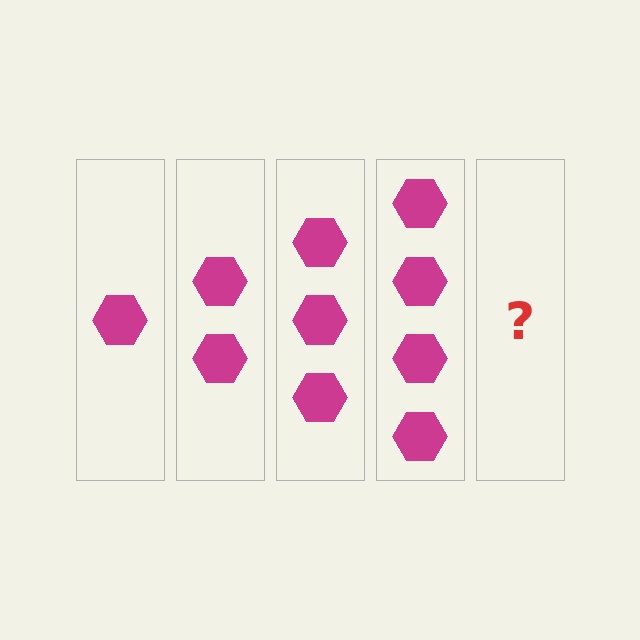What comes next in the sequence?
The next element should be 5 hexagons.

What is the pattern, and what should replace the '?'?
The pattern is that each step adds one more hexagon. The '?' should be 5 hexagons.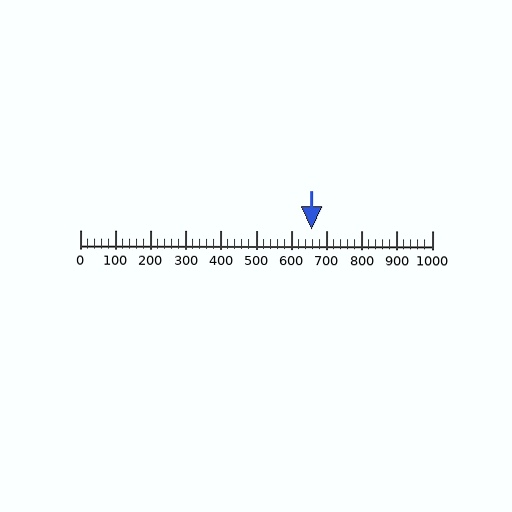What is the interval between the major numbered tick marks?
The major tick marks are spaced 100 units apart.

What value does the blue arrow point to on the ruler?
The blue arrow points to approximately 657.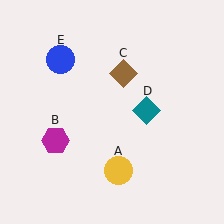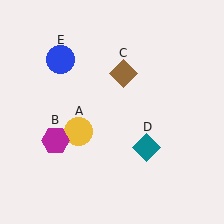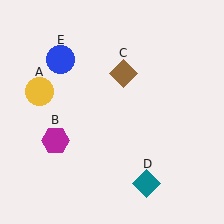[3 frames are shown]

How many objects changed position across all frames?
2 objects changed position: yellow circle (object A), teal diamond (object D).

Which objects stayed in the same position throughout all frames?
Magenta hexagon (object B) and brown diamond (object C) and blue circle (object E) remained stationary.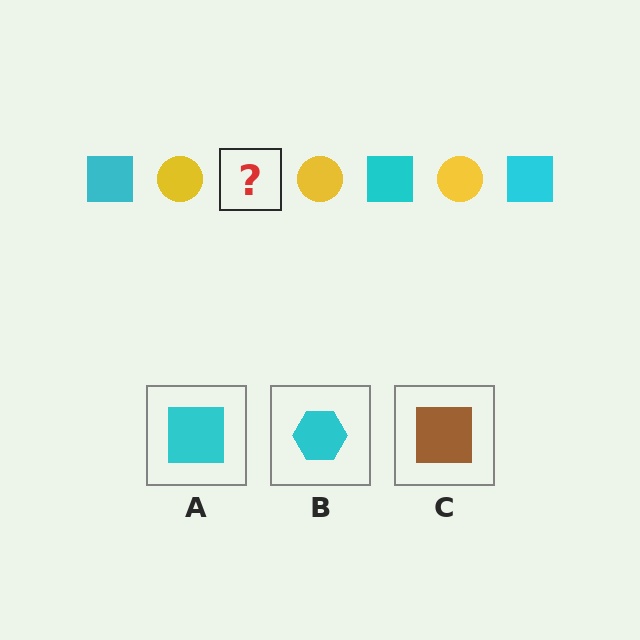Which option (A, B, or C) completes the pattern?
A.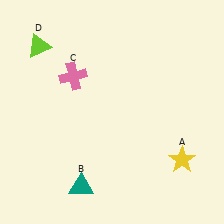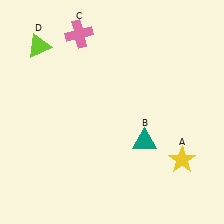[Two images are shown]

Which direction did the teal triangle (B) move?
The teal triangle (B) moved right.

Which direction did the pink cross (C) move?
The pink cross (C) moved up.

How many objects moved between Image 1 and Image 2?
2 objects moved between the two images.